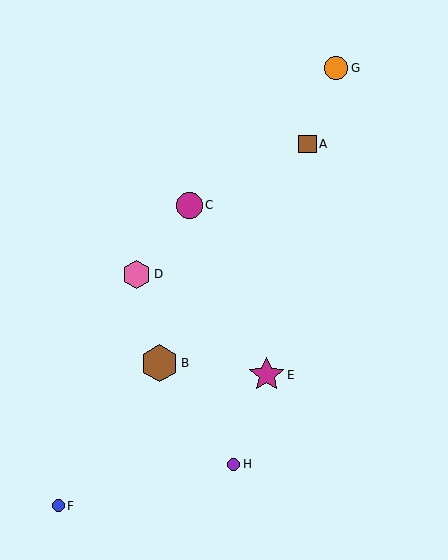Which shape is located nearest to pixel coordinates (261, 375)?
The magenta star (labeled E) at (267, 375) is nearest to that location.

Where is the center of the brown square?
The center of the brown square is at (307, 144).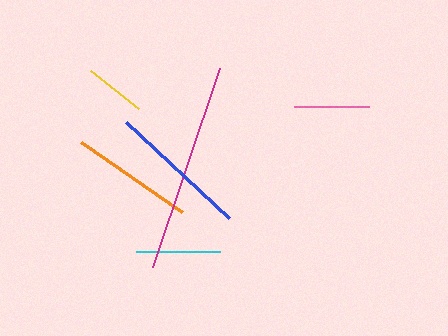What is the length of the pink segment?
The pink segment is approximately 75 pixels long.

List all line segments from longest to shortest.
From longest to shortest: magenta, blue, orange, cyan, pink, yellow.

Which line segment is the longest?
The magenta line is the longest at approximately 210 pixels.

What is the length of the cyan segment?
The cyan segment is approximately 83 pixels long.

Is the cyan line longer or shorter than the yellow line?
The cyan line is longer than the yellow line.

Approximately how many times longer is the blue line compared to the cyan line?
The blue line is approximately 1.7 times the length of the cyan line.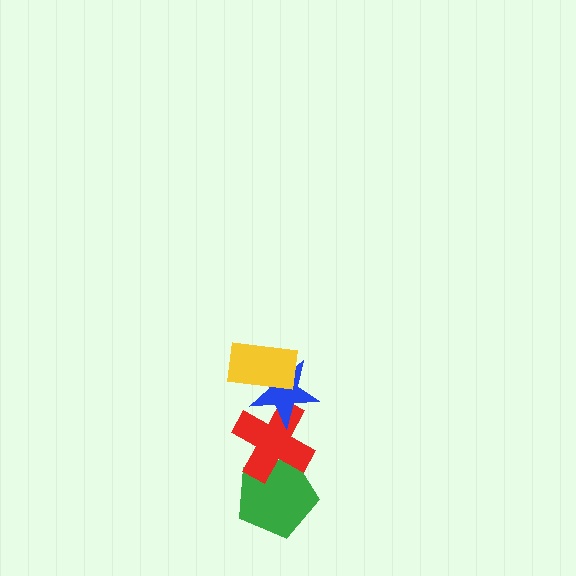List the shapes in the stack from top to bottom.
From top to bottom: the yellow rectangle, the blue star, the red cross, the green pentagon.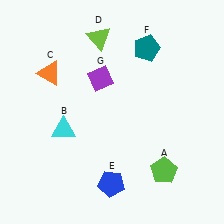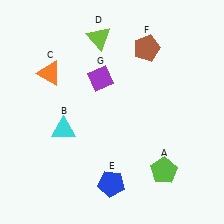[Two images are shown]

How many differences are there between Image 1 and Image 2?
There is 1 difference between the two images.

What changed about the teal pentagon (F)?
In Image 1, F is teal. In Image 2, it changed to brown.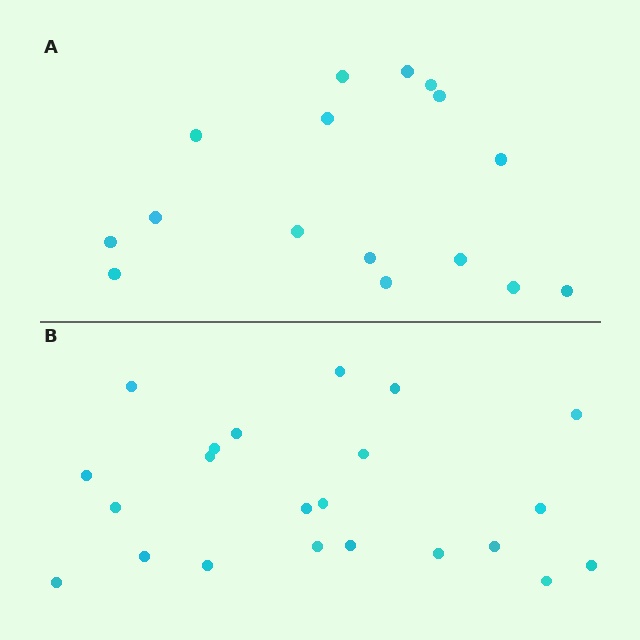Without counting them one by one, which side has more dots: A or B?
Region B (the bottom region) has more dots.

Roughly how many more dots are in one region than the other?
Region B has about 6 more dots than region A.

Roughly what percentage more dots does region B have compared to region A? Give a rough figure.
About 40% more.